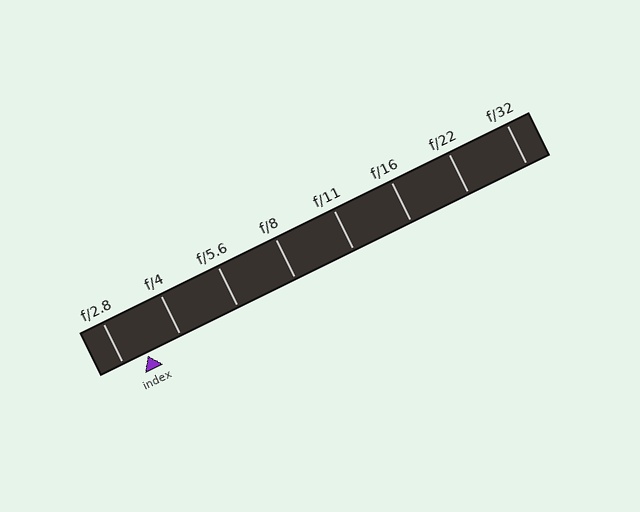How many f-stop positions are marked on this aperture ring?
There are 8 f-stop positions marked.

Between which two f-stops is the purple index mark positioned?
The index mark is between f/2.8 and f/4.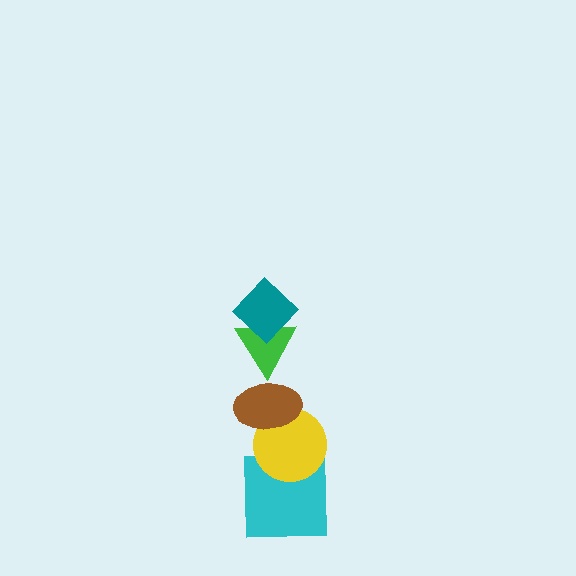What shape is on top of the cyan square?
The yellow circle is on top of the cyan square.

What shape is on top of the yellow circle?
The brown ellipse is on top of the yellow circle.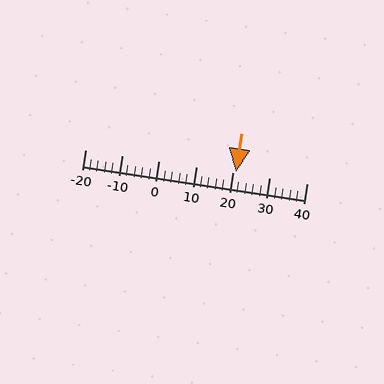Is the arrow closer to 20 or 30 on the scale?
The arrow is closer to 20.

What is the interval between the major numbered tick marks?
The major tick marks are spaced 10 units apart.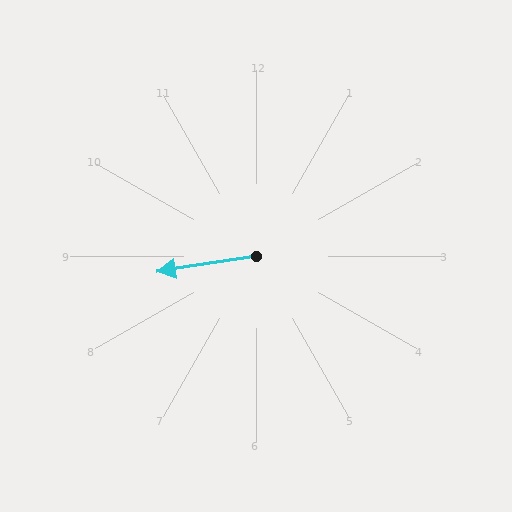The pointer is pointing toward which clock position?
Roughly 9 o'clock.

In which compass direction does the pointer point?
West.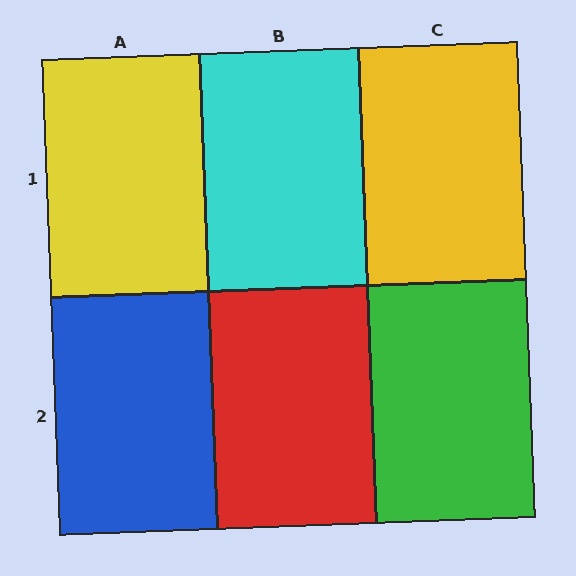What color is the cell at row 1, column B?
Cyan.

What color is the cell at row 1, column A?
Yellow.